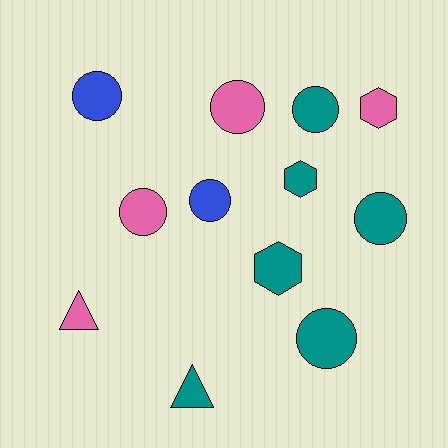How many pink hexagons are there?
There is 1 pink hexagon.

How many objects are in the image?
There are 12 objects.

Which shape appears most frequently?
Circle, with 7 objects.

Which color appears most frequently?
Teal, with 6 objects.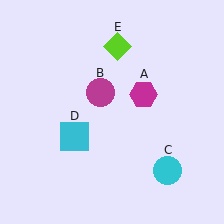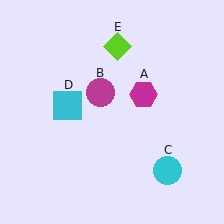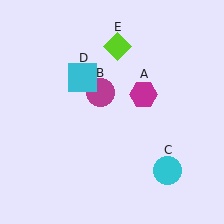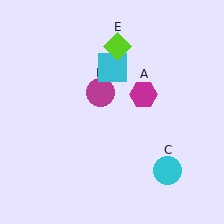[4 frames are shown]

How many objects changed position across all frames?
1 object changed position: cyan square (object D).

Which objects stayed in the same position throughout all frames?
Magenta hexagon (object A) and magenta circle (object B) and cyan circle (object C) and lime diamond (object E) remained stationary.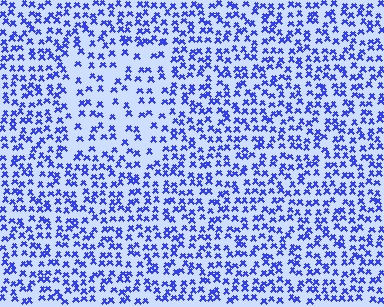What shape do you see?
I see a rectangle.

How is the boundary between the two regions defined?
The boundary is defined by a change in element density (approximately 1.8x ratio). All elements are the same color, size, and shape.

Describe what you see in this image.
The image contains small blue elements arranged at two different densities. A rectangle-shaped region is visible where the elements are less densely packed than the surrounding area.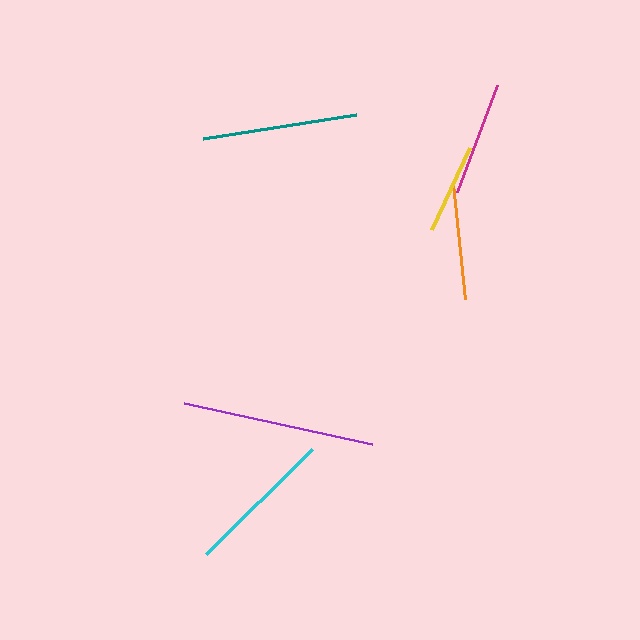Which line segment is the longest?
The purple line is the longest at approximately 192 pixels.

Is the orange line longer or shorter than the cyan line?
The cyan line is longer than the orange line.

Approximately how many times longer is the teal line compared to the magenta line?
The teal line is approximately 1.4 times the length of the magenta line.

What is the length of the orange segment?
The orange segment is approximately 116 pixels long.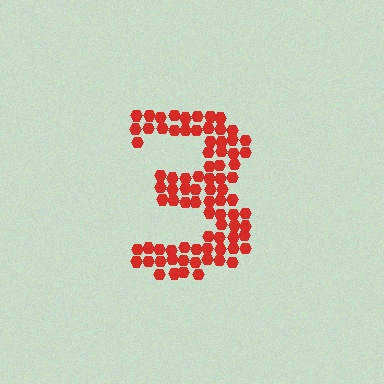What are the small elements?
The small elements are hexagons.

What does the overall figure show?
The overall figure shows the digit 3.